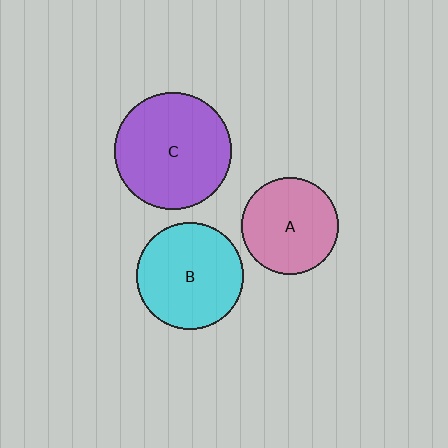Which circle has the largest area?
Circle C (purple).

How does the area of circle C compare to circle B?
Approximately 1.2 times.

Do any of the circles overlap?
No, none of the circles overlap.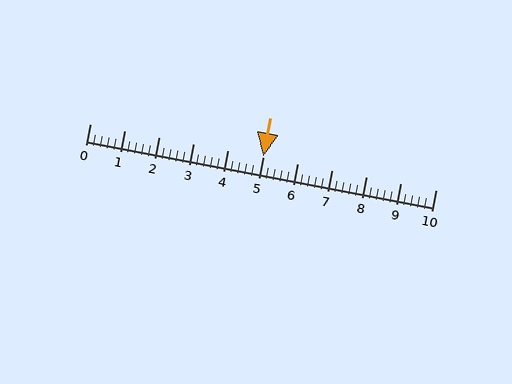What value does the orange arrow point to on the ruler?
The orange arrow points to approximately 5.0.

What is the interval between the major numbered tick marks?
The major tick marks are spaced 1 units apart.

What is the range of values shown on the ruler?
The ruler shows values from 0 to 10.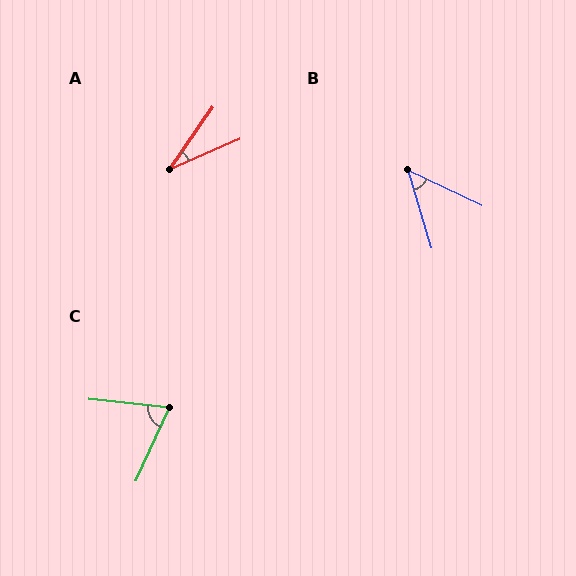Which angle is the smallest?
A, at approximately 32 degrees.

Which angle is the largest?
C, at approximately 72 degrees.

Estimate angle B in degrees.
Approximately 48 degrees.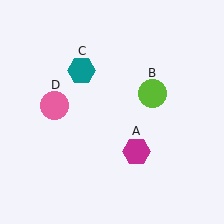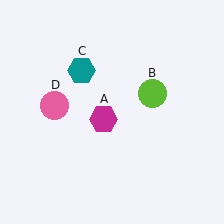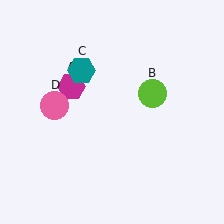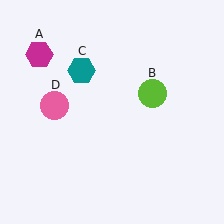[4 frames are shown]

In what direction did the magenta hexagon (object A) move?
The magenta hexagon (object A) moved up and to the left.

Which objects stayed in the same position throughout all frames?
Lime circle (object B) and teal hexagon (object C) and pink circle (object D) remained stationary.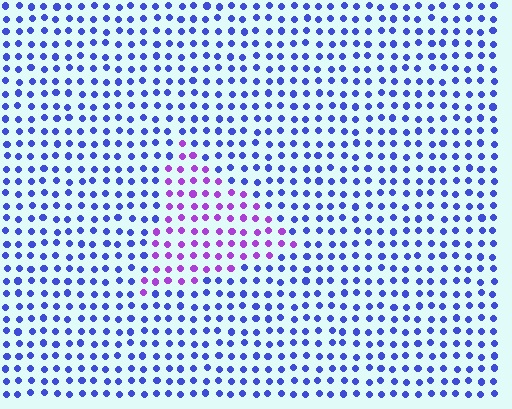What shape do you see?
I see a triangle.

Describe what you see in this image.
The image is filled with small blue elements in a uniform arrangement. A triangle-shaped region is visible where the elements are tinted to a slightly different hue, forming a subtle color boundary.